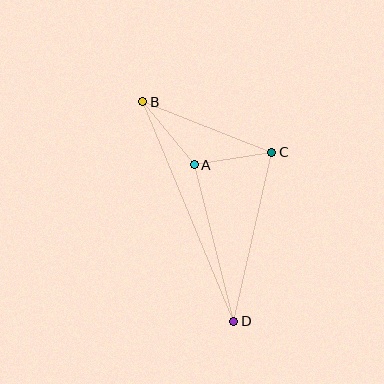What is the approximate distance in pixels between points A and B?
The distance between A and B is approximately 81 pixels.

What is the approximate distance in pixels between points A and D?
The distance between A and D is approximately 162 pixels.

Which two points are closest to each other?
Points A and C are closest to each other.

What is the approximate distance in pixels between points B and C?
The distance between B and C is approximately 139 pixels.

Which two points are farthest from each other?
Points B and D are farthest from each other.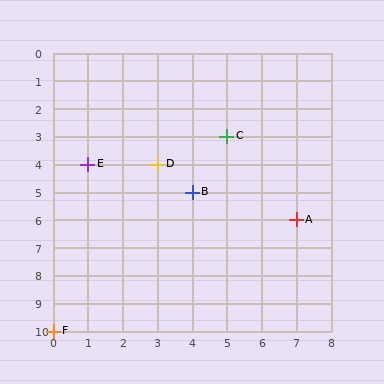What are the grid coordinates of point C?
Point C is at grid coordinates (5, 3).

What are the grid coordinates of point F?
Point F is at grid coordinates (0, 10).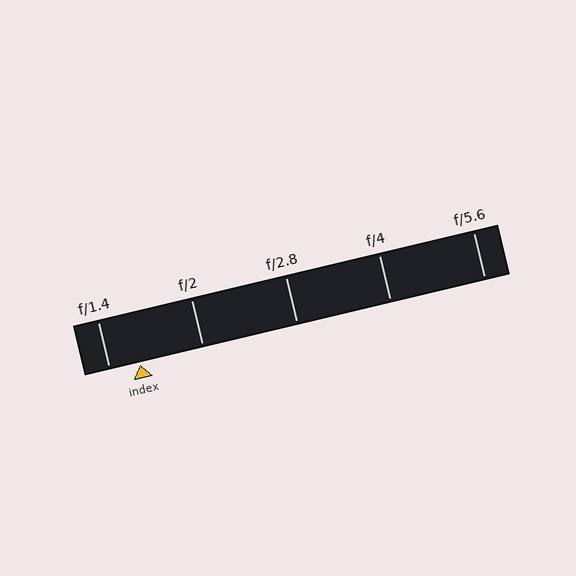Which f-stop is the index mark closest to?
The index mark is closest to f/1.4.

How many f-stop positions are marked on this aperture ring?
There are 5 f-stop positions marked.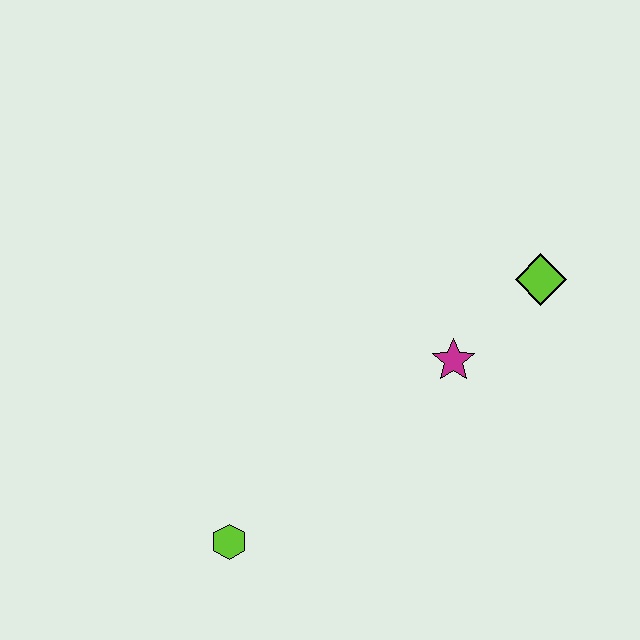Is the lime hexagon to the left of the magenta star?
Yes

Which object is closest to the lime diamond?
The magenta star is closest to the lime diamond.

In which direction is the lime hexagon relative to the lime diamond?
The lime hexagon is to the left of the lime diamond.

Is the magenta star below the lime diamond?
Yes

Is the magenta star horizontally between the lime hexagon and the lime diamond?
Yes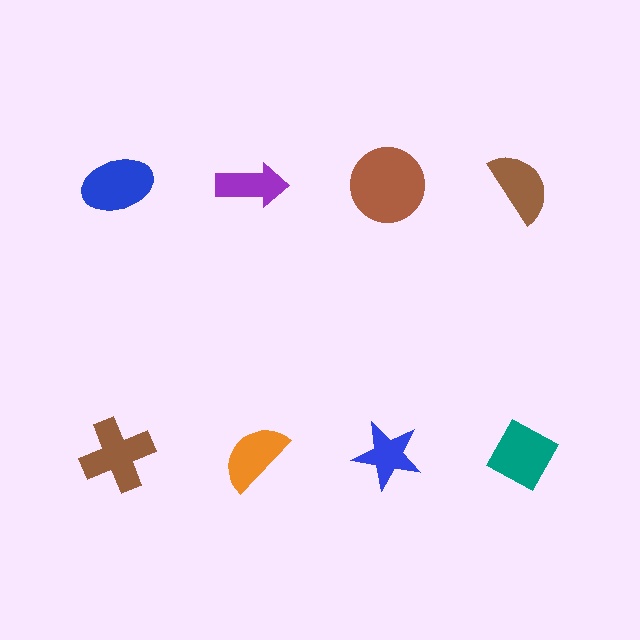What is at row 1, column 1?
A blue ellipse.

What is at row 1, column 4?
A brown semicircle.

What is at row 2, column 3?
A blue star.